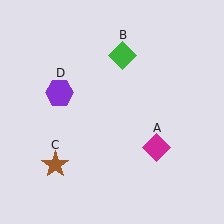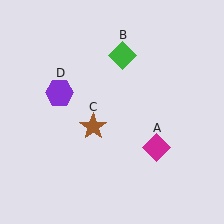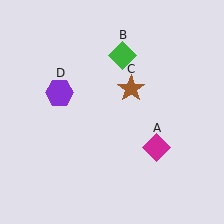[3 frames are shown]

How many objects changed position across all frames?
1 object changed position: brown star (object C).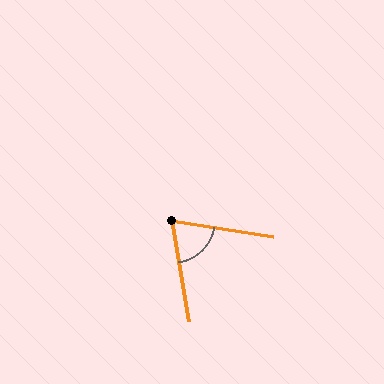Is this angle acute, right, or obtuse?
It is acute.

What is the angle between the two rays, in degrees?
Approximately 72 degrees.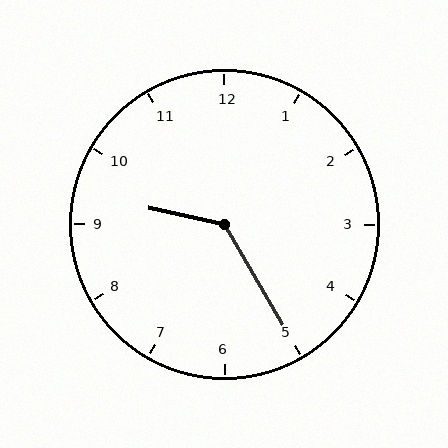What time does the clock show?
9:25.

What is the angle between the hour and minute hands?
Approximately 132 degrees.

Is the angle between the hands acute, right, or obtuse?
It is obtuse.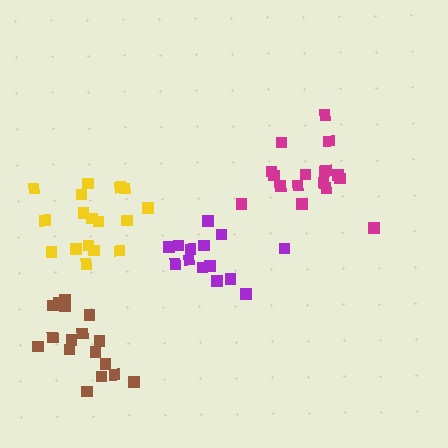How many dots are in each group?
Group 1: 17 dots, Group 2: 14 dots, Group 3: 17 dots, Group 4: 17 dots (65 total).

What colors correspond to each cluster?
The clusters are colored: magenta, purple, yellow, brown.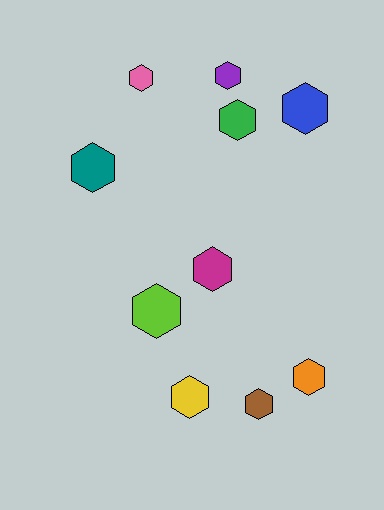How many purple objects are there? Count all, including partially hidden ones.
There is 1 purple object.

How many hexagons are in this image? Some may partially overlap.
There are 10 hexagons.